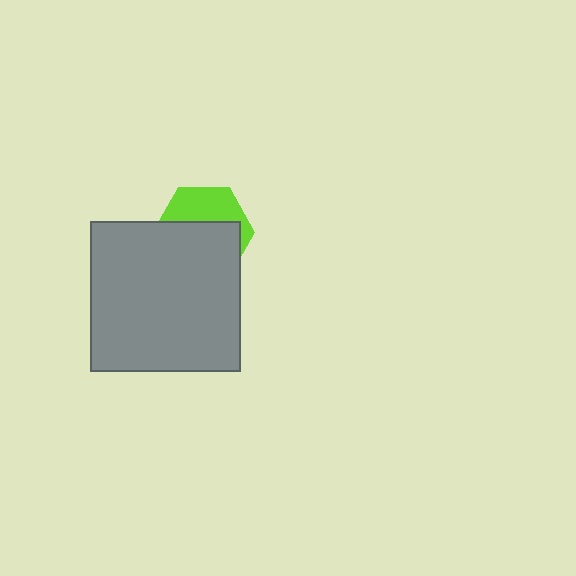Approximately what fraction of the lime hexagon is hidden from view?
Roughly 61% of the lime hexagon is hidden behind the gray square.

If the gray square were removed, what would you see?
You would see the complete lime hexagon.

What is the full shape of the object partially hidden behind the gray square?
The partially hidden object is a lime hexagon.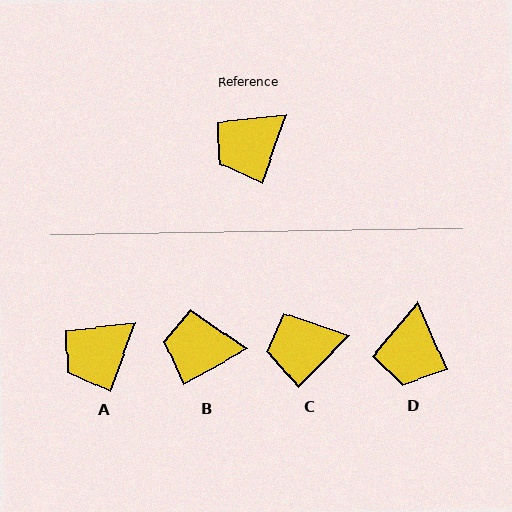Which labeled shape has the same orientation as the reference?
A.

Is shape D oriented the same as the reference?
No, it is off by about 44 degrees.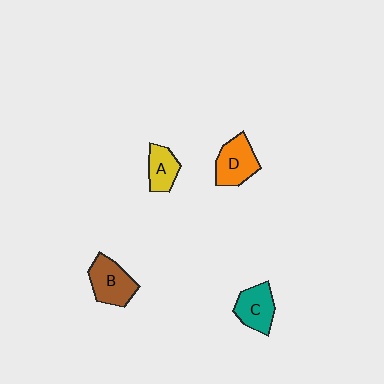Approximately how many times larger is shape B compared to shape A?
Approximately 1.4 times.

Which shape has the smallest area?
Shape A (yellow).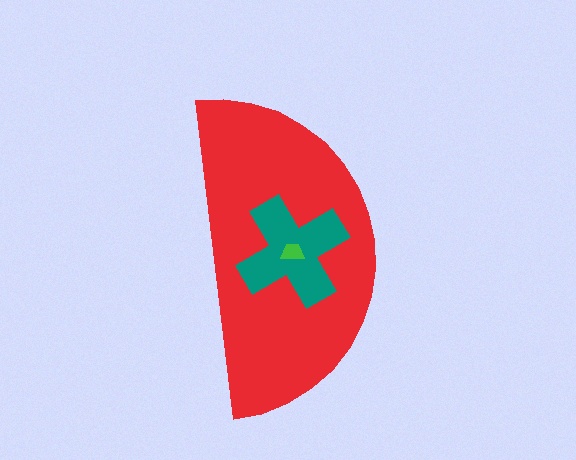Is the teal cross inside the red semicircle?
Yes.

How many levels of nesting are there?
3.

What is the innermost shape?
The green trapezoid.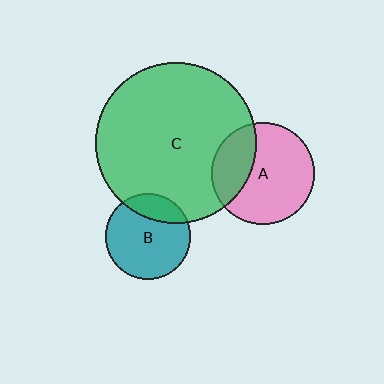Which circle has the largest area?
Circle C (green).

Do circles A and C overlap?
Yes.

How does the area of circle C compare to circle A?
Approximately 2.5 times.